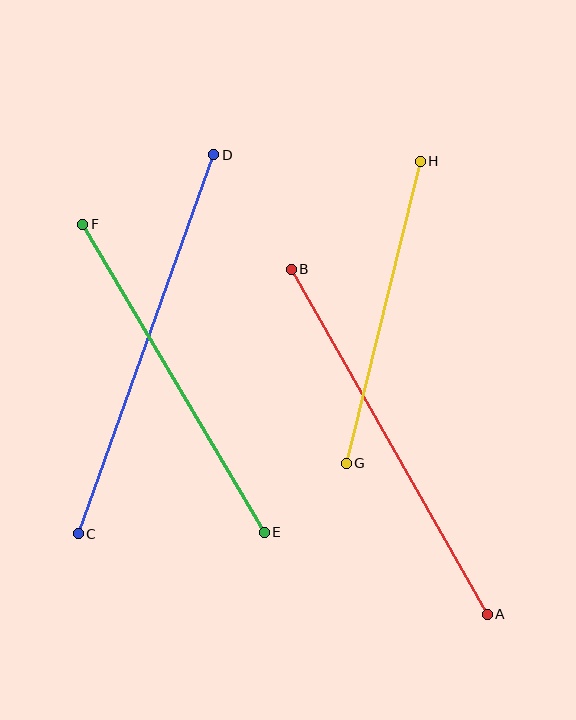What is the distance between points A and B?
The distance is approximately 397 pixels.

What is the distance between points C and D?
The distance is approximately 402 pixels.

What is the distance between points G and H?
The distance is approximately 311 pixels.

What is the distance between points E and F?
The distance is approximately 358 pixels.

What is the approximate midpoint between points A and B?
The midpoint is at approximately (389, 442) pixels.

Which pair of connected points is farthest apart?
Points C and D are farthest apart.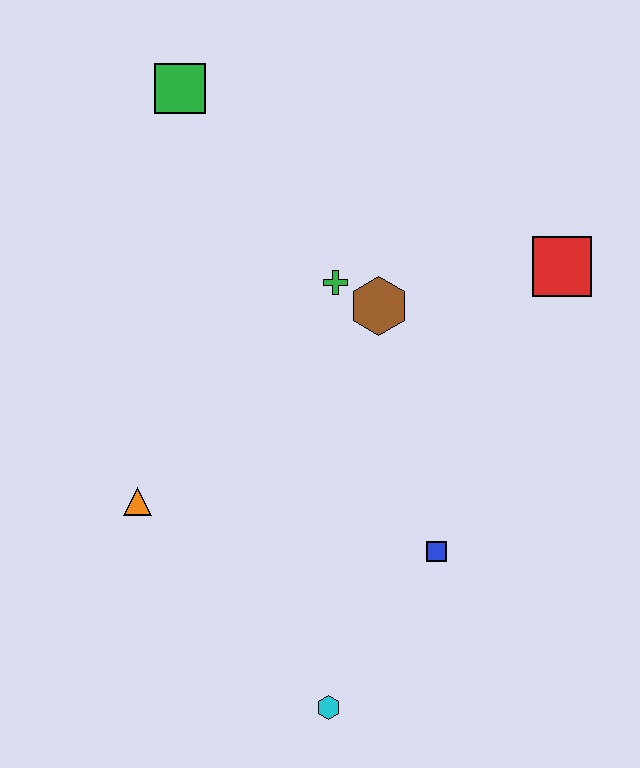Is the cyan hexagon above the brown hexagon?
No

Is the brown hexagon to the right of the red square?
No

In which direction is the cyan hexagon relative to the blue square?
The cyan hexagon is below the blue square.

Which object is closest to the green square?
The green cross is closest to the green square.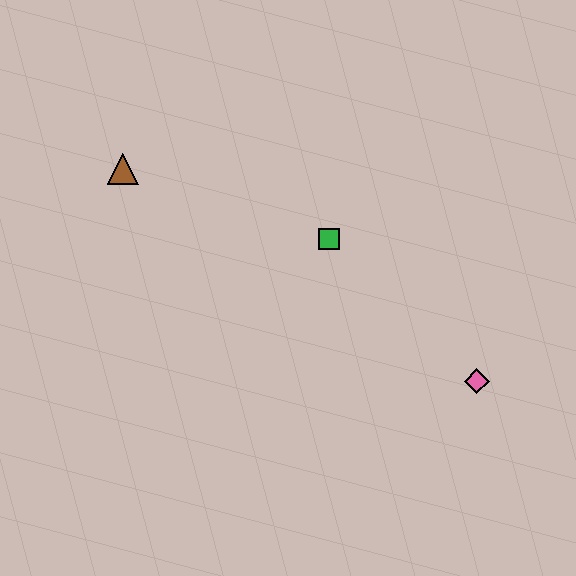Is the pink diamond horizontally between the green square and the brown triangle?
No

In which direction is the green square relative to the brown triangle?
The green square is to the right of the brown triangle.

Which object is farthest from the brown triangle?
The pink diamond is farthest from the brown triangle.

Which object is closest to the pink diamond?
The green square is closest to the pink diamond.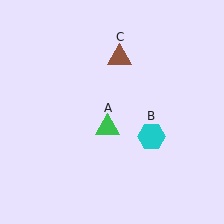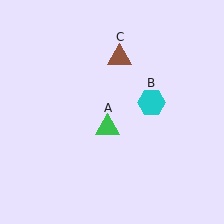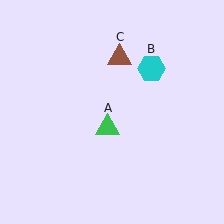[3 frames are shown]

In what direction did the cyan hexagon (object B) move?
The cyan hexagon (object B) moved up.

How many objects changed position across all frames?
1 object changed position: cyan hexagon (object B).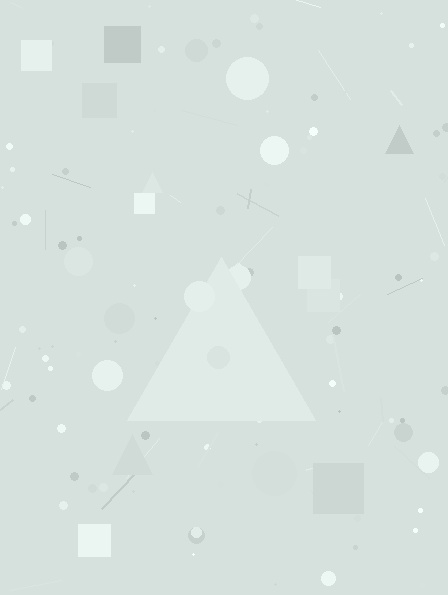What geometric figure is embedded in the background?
A triangle is embedded in the background.